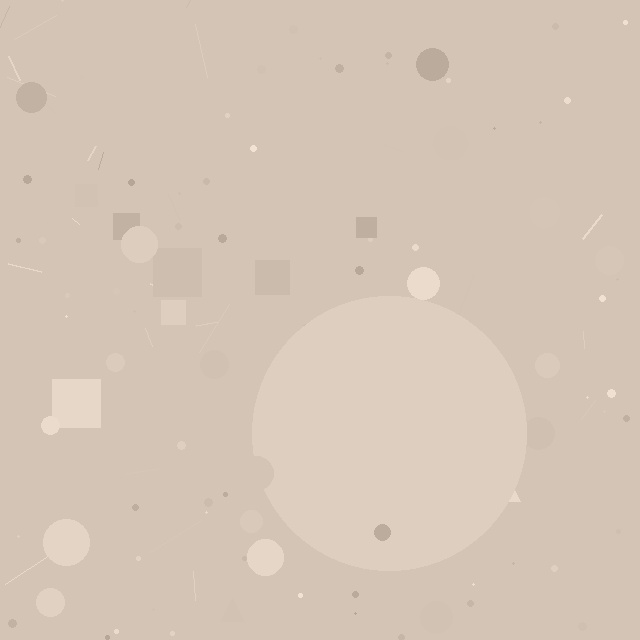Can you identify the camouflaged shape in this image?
The camouflaged shape is a circle.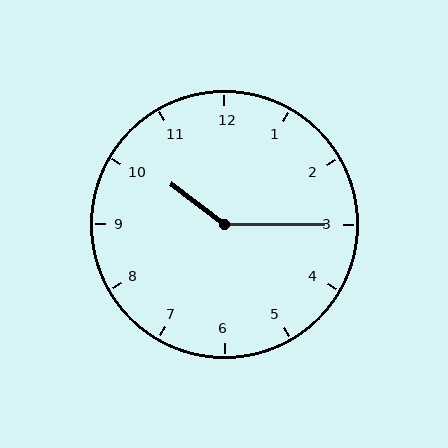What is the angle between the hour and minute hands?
Approximately 142 degrees.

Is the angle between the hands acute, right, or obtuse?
It is obtuse.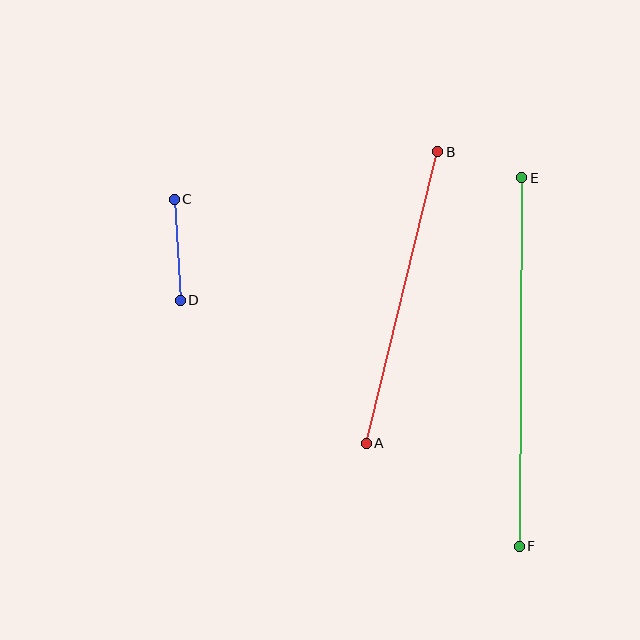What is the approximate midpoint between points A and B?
The midpoint is at approximately (402, 297) pixels.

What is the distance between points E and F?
The distance is approximately 368 pixels.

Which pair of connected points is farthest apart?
Points E and F are farthest apart.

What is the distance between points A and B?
The distance is approximately 300 pixels.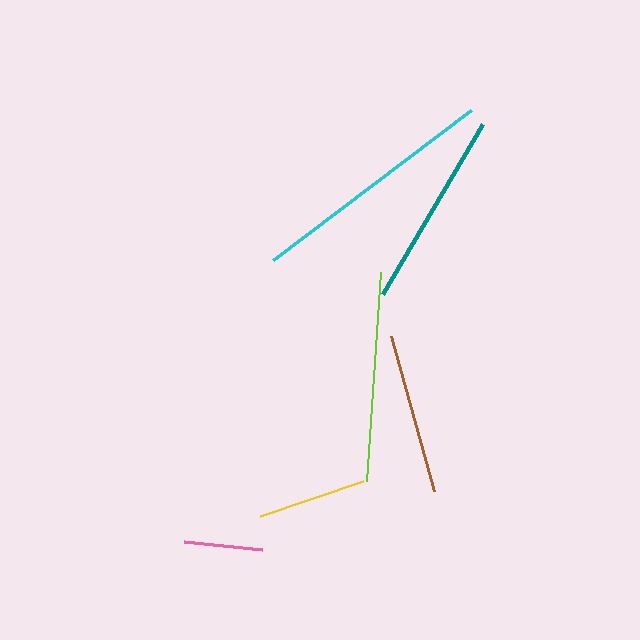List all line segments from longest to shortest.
From longest to shortest: cyan, lime, teal, brown, yellow, pink.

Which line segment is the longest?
The cyan line is the longest at approximately 248 pixels.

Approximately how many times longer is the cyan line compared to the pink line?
The cyan line is approximately 3.2 times the length of the pink line.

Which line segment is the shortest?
The pink line is the shortest at approximately 78 pixels.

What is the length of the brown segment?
The brown segment is approximately 161 pixels long.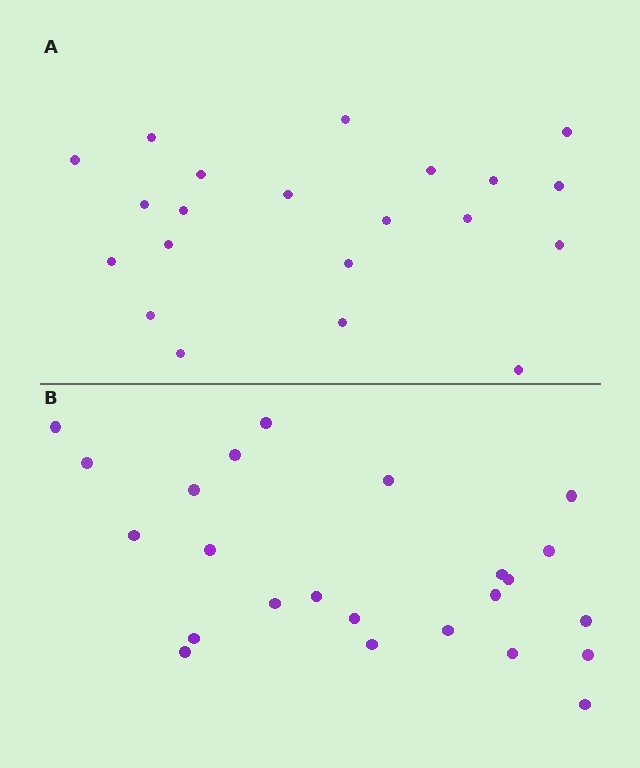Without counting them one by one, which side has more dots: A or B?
Region B (the bottom region) has more dots.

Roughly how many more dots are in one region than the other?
Region B has just a few more — roughly 2 or 3 more dots than region A.